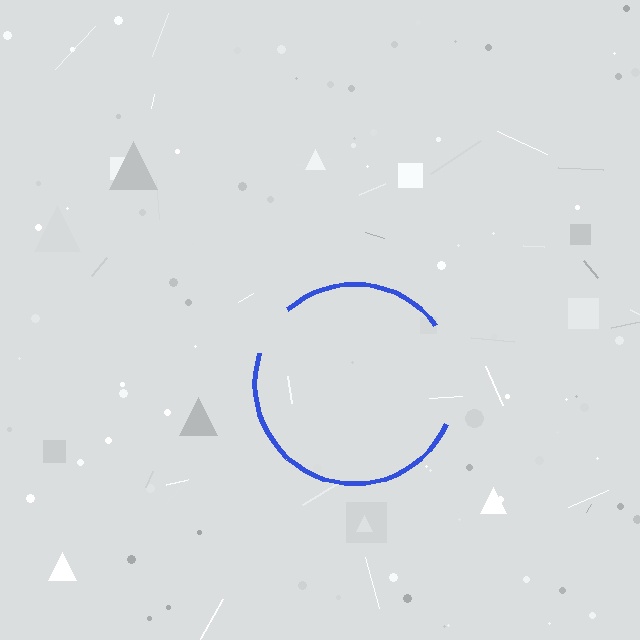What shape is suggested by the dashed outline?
The dashed outline suggests a circle.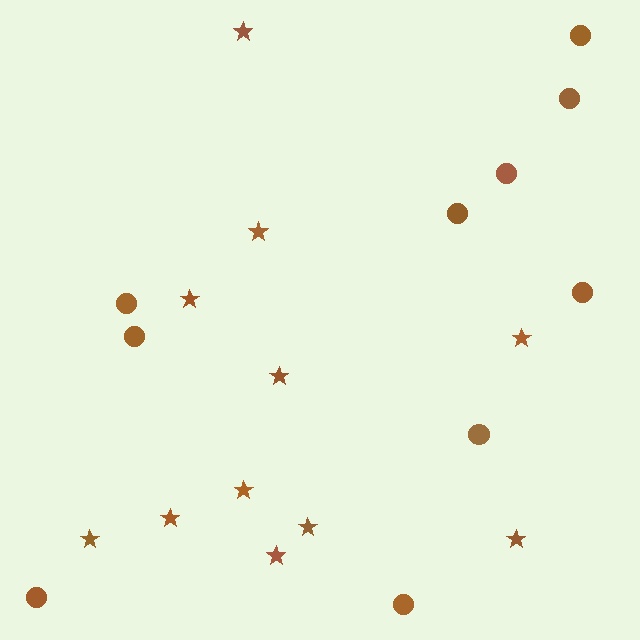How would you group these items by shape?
There are 2 groups: one group of circles (10) and one group of stars (11).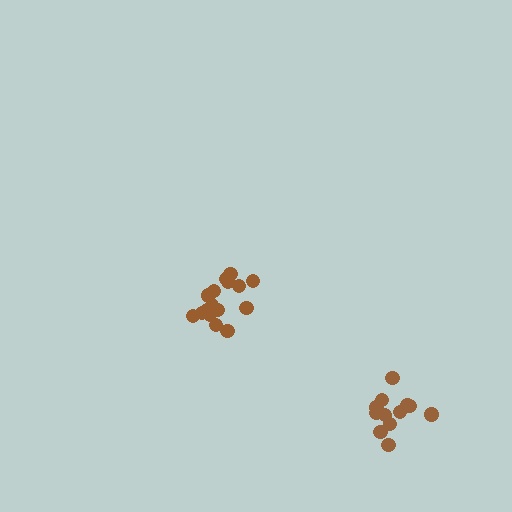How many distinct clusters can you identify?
There are 2 distinct clusters.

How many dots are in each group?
Group 1: 16 dots, Group 2: 12 dots (28 total).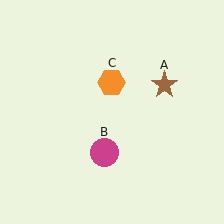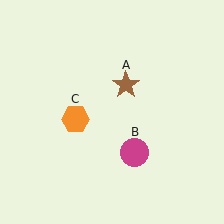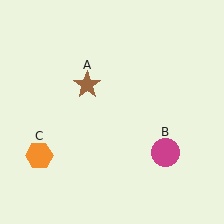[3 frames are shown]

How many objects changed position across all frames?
3 objects changed position: brown star (object A), magenta circle (object B), orange hexagon (object C).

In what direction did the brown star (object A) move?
The brown star (object A) moved left.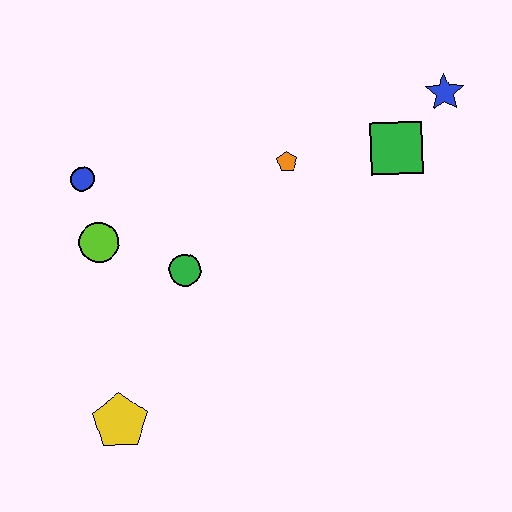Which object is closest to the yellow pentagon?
The green circle is closest to the yellow pentagon.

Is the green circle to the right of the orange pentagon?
No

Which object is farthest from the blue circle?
The blue star is farthest from the blue circle.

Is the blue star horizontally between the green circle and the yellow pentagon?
No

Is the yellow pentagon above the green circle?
No